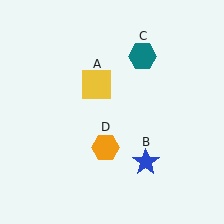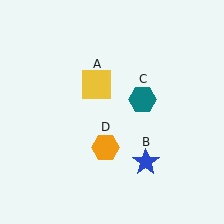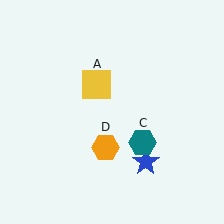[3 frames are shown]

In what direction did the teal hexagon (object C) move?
The teal hexagon (object C) moved down.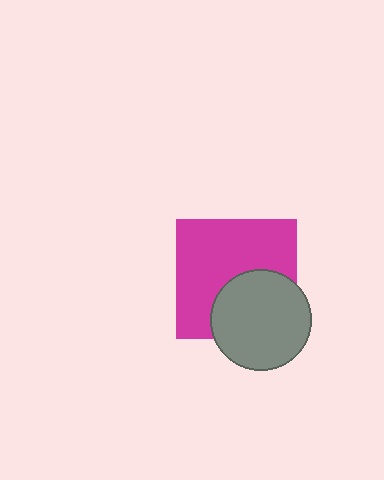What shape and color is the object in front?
The object in front is a gray circle.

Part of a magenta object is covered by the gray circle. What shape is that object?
It is a square.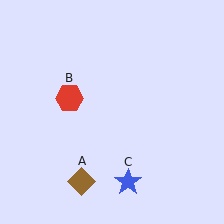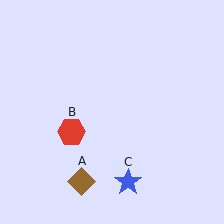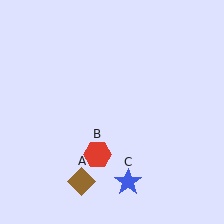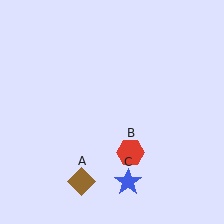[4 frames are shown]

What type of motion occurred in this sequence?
The red hexagon (object B) rotated counterclockwise around the center of the scene.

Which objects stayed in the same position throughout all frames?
Brown diamond (object A) and blue star (object C) remained stationary.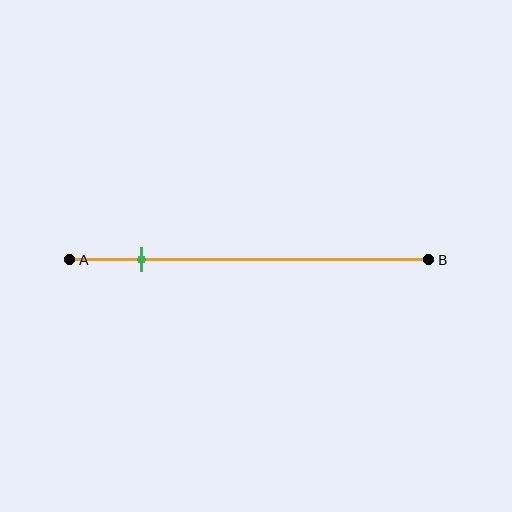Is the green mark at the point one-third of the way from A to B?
No, the mark is at about 20% from A, not at the 33% one-third point.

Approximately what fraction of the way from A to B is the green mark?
The green mark is approximately 20% of the way from A to B.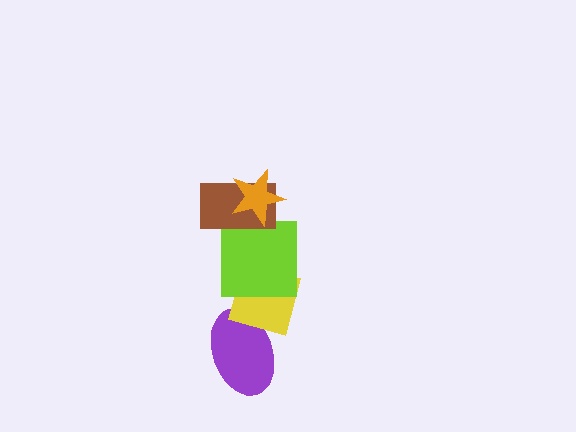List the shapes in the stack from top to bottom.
From top to bottom: the orange star, the brown rectangle, the lime square, the yellow diamond, the purple ellipse.